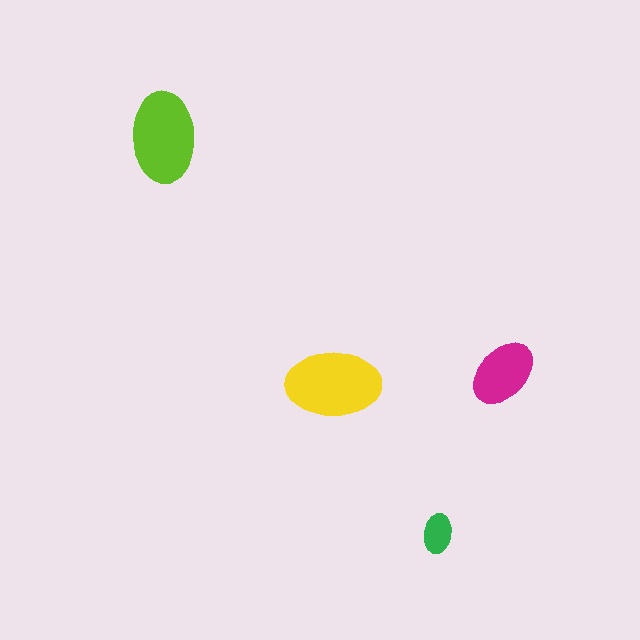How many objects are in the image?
There are 4 objects in the image.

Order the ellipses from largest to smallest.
the yellow one, the lime one, the magenta one, the green one.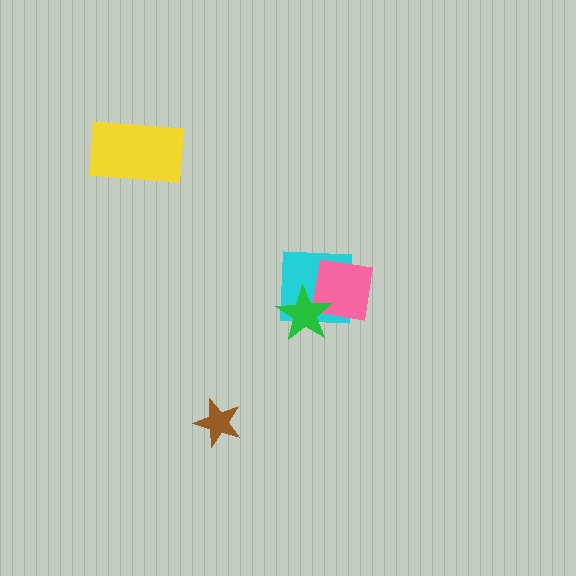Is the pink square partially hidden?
Yes, it is partially covered by another shape.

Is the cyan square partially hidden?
Yes, it is partially covered by another shape.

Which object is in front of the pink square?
The green star is in front of the pink square.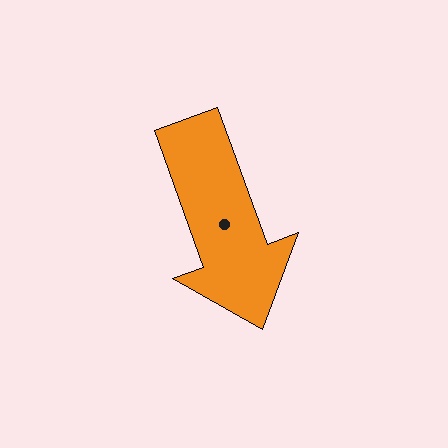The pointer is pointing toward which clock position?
Roughly 5 o'clock.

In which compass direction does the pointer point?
South.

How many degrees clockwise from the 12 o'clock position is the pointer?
Approximately 160 degrees.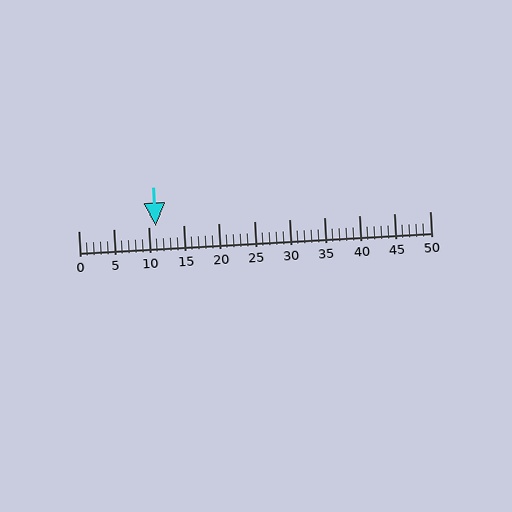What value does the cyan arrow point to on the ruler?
The cyan arrow points to approximately 11.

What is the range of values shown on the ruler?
The ruler shows values from 0 to 50.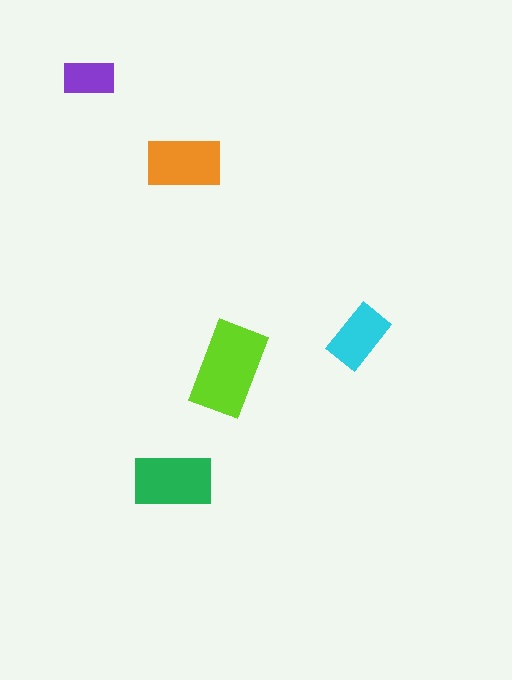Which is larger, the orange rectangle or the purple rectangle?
The orange one.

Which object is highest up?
The purple rectangle is topmost.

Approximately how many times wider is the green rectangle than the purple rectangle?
About 1.5 times wider.